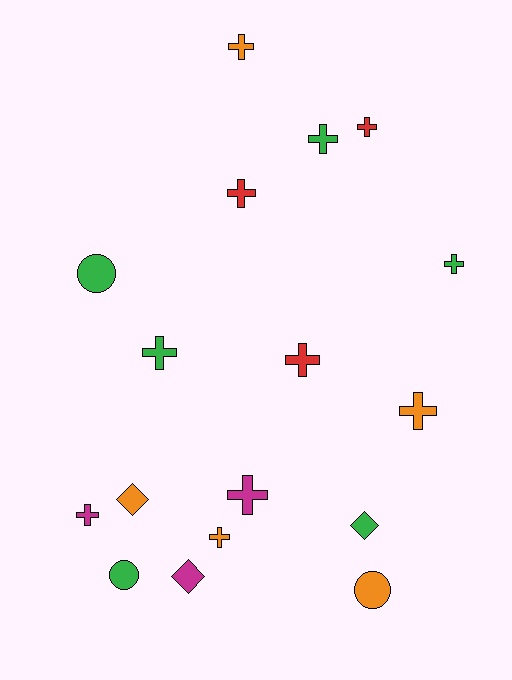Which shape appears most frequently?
Cross, with 11 objects.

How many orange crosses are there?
There are 3 orange crosses.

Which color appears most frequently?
Green, with 6 objects.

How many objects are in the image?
There are 17 objects.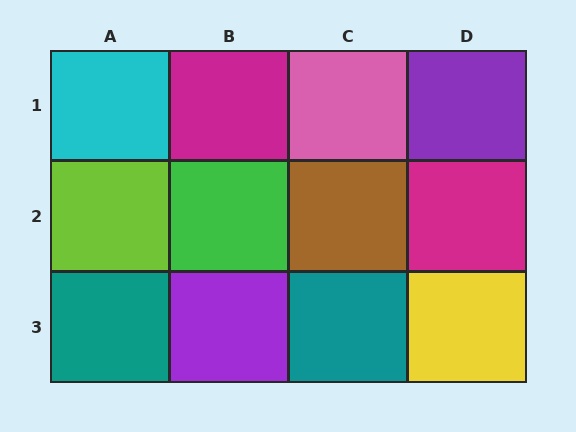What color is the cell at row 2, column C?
Brown.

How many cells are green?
1 cell is green.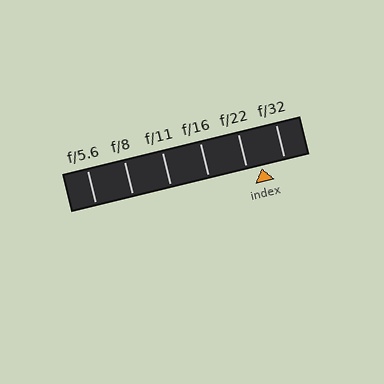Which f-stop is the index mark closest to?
The index mark is closest to f/22.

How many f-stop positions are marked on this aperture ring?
There are 6 f-stop positions marked.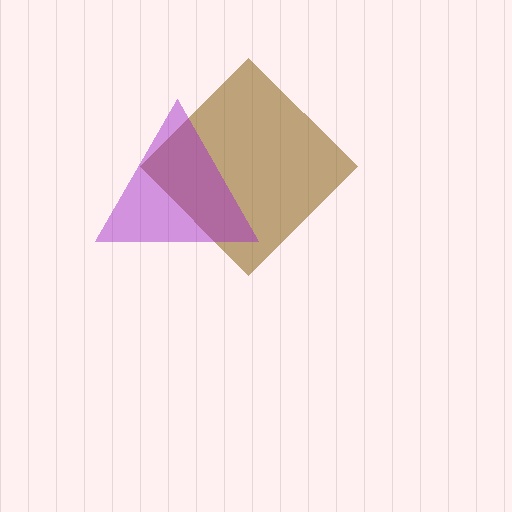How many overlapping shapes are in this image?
There are 2 overlapping shapes in the image.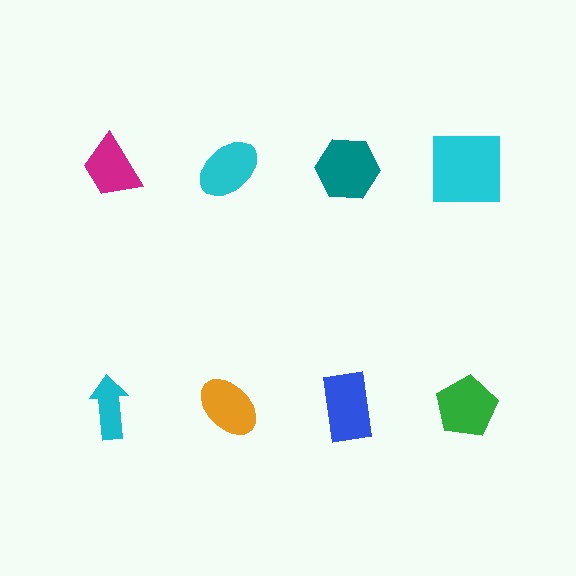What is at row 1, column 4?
A cyan square.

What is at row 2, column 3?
A blue rectangle.